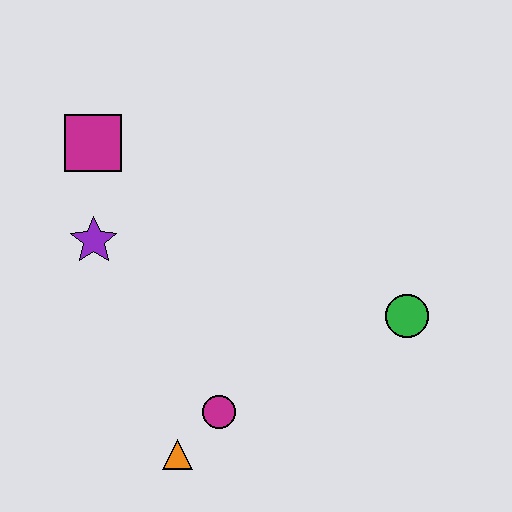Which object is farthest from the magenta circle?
The magenta square is farthest from the magenta circle.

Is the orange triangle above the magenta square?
No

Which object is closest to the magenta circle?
The orange triangle is closest to the magenta circle.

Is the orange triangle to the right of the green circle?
No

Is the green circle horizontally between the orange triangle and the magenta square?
No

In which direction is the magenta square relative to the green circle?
The magenta square is to the left of the green circle.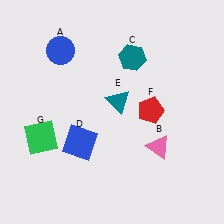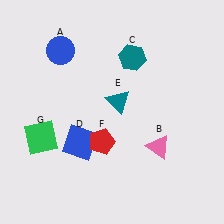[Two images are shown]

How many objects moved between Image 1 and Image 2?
1 object moved between the two images.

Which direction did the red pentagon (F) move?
The red pentagon (F) moved left.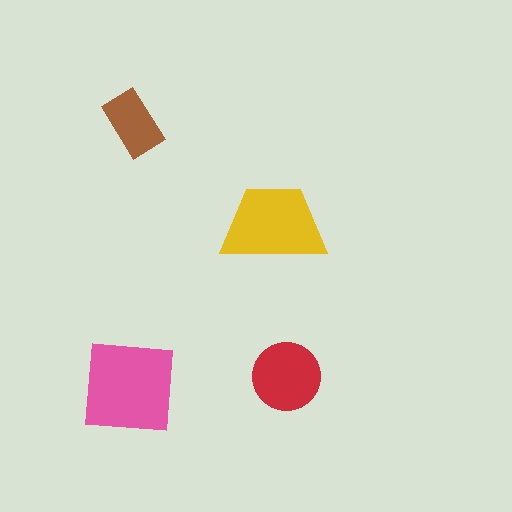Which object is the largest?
The pink square.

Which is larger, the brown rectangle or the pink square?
The pink square.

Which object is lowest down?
The pink square is bottommost.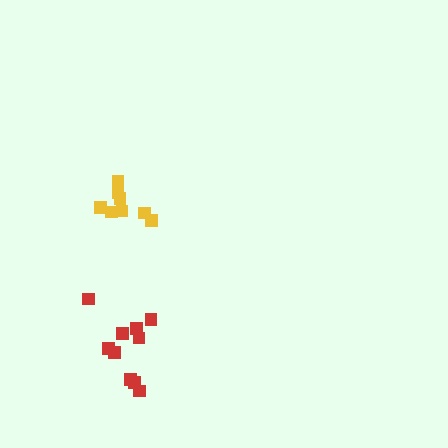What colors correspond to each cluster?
The clusters are colored: yellow, red.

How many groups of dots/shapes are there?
There are 2 groups.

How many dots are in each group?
Group 1: 8 dots, Group 2: 10 dots (18 total).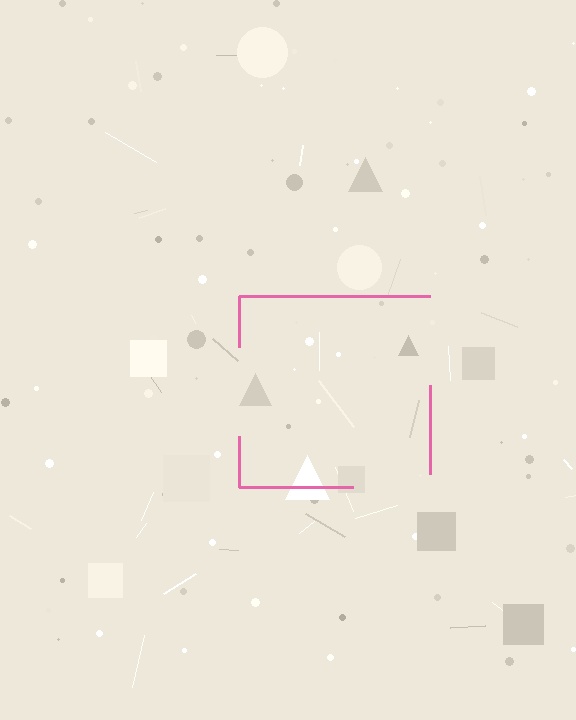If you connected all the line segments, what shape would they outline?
They would outline a square.